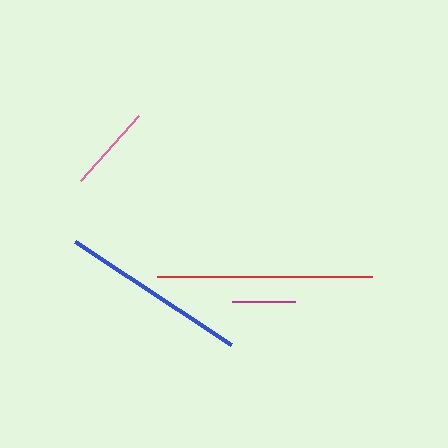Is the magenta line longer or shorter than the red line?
The red line is longer than the magenta line.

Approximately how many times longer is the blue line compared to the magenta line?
The blue line is approximately 3.0 times the length of the magenta line.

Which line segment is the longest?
The red line is the longest at approximately 215 pixels.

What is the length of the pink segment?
The pink segment is approximately 86 pixels long.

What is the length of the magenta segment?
The magenta segment is approximately 62 pixels long.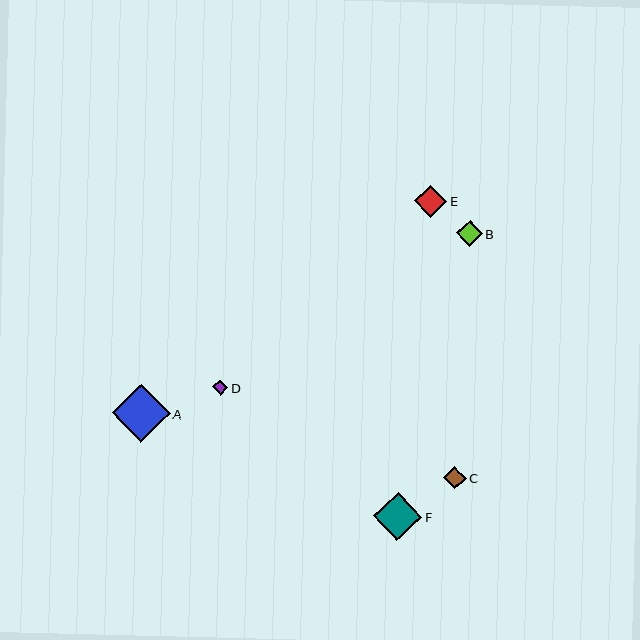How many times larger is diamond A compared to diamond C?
Diamond A is approximately 2.6 times the size of diamond C.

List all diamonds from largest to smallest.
From largest to smallest: A, F, E, B, C, D.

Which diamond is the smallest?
Diamond D is the smallest with a size of approximately 15 pixels.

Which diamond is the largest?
Diamond A is the largest with a size of approximately 58 pixels.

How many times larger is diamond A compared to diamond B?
Diamond A is approximately 2.2 times the size of diamond B.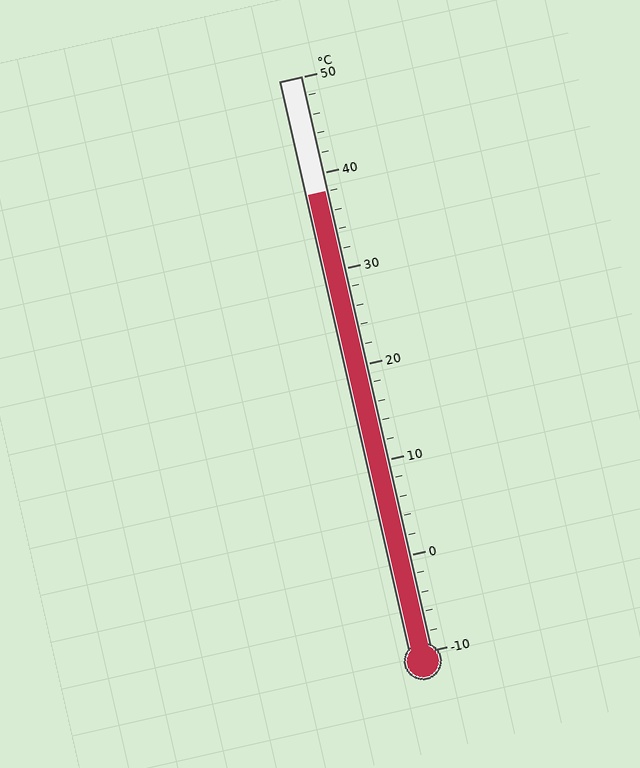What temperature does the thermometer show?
The thermometer shows approximately 38°C.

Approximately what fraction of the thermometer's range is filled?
The thermometer is filled to approximately 80% of its range.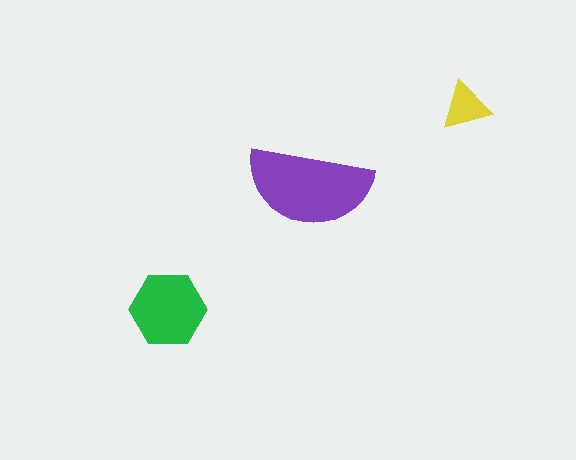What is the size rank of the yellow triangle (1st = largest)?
3rd.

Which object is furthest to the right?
The yellow triangle is rightmost.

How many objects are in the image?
There are 3 objects in the image.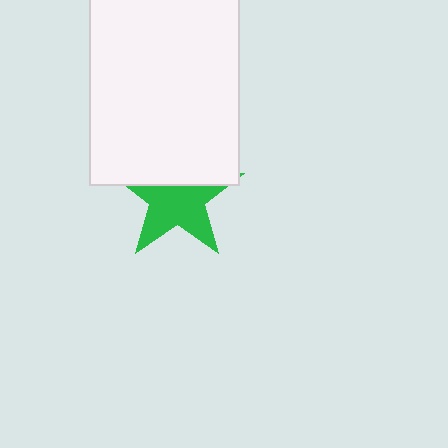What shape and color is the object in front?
The object in front is a white rectangle.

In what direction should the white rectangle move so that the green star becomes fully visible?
The white rectangle should move up. That is the shortest direction to clear the overlap and leave the green star fully visible.